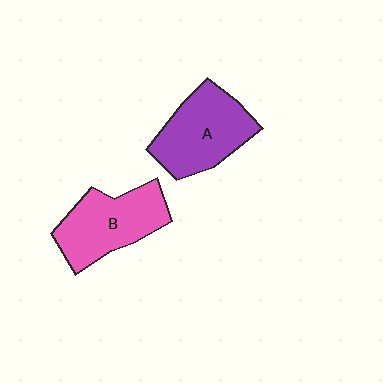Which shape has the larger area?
Shape A (purple).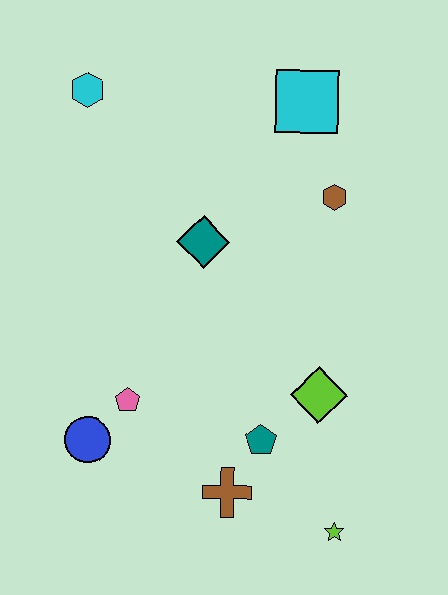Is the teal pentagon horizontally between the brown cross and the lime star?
Yes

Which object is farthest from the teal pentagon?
The cyan hexagon is farthest from the teal pentagon.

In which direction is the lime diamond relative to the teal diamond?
The lime diamond is below the teal diamond.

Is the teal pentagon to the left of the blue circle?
No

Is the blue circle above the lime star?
Yes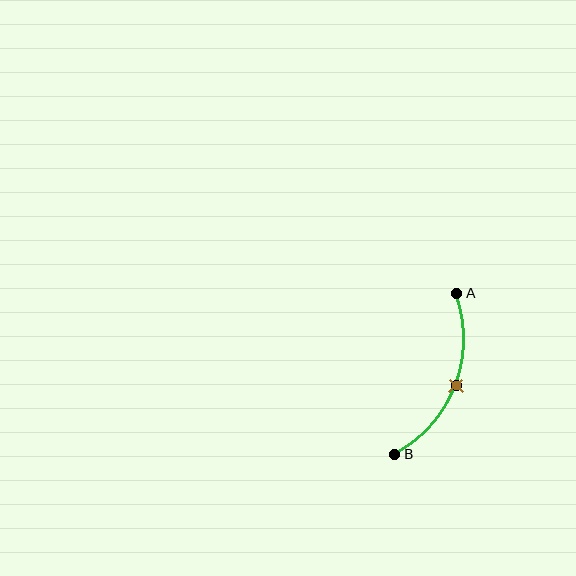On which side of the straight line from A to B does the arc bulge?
The arc bulges to the right of the straight line connecting A and B.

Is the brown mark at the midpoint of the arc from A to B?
Yes. The brown mark lies on the arc at equal arc-length from both A and B — it is the arc midpoint.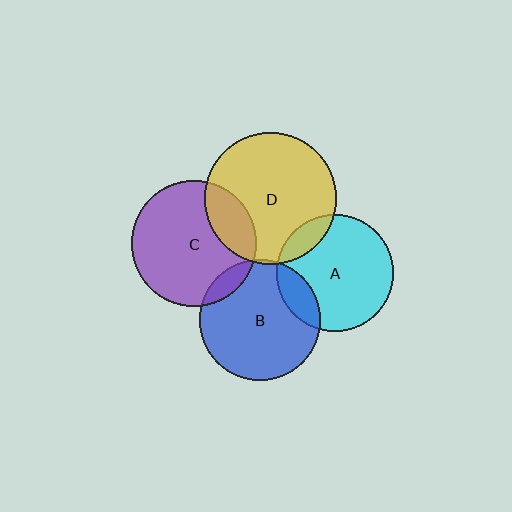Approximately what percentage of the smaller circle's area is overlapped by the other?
Approximately 20%.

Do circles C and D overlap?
Yes.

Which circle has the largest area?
Circle D (yellow).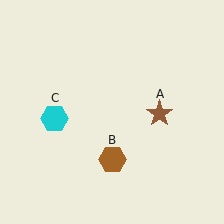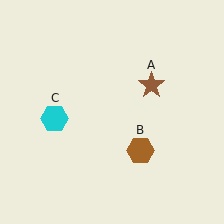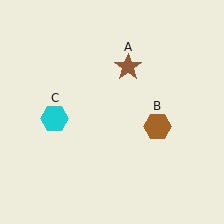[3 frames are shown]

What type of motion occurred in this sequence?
The brown star (object A), brown hexagon (object B) rotated counterclockwise around the center of the scene.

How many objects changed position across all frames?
2 objects changed position: brown star (object A), brown hexagon (object B).